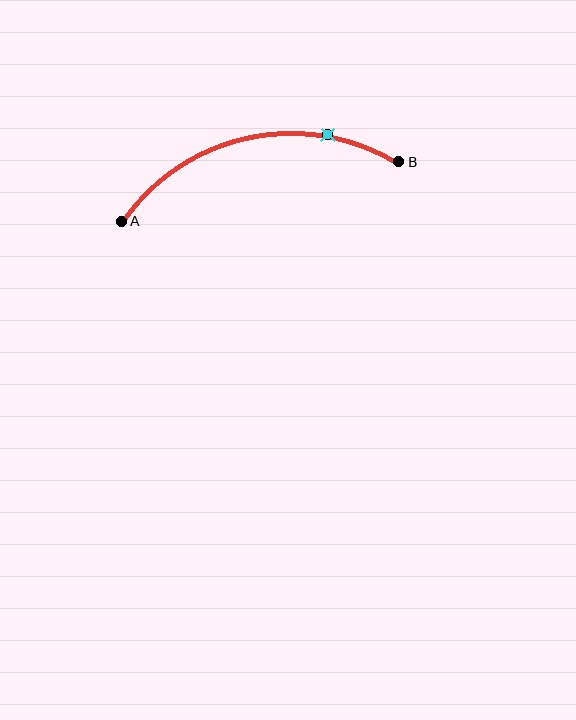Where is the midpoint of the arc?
The arc midpoint is the point on the curve farthest from the straight line joining A and B. It sits above that line.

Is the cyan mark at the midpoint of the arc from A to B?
No. The cyan mark lies on the arc but is closer to endpoint B. The arc midpoint would be at the point on the curve equidistant along the arc from both A and B.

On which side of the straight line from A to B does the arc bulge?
The arc bulges above the straight line connecting A and B.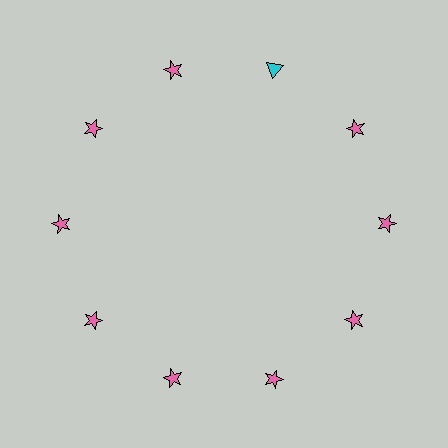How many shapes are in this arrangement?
There are 10 shapes arranged in a ring pattern.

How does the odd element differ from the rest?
It differs in both color (cyan instead of pink) and shape (triangle instead of star).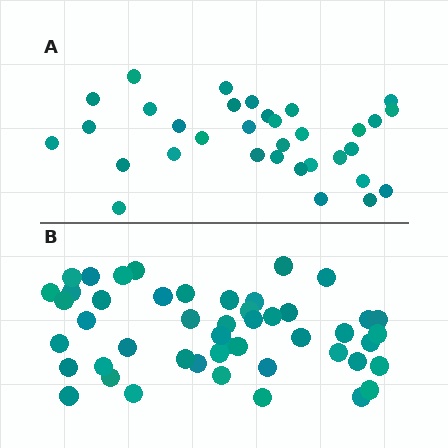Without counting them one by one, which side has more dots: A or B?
Region B (the bottom region) has more dots.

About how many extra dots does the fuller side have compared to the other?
Region B has approximately 15 more dots than region A.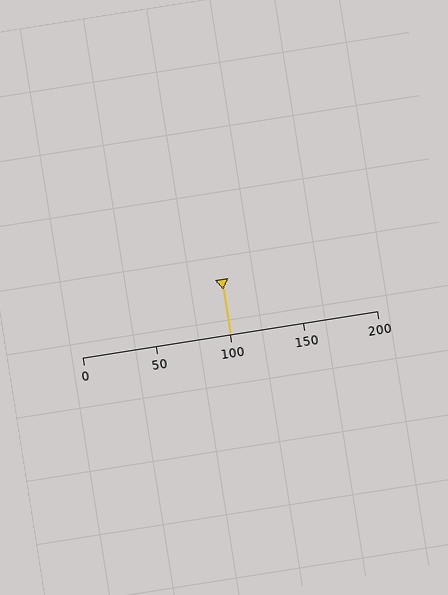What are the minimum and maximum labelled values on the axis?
The axis runs from 0 to 200.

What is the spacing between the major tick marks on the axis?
The major ticks are spaced 50 apart.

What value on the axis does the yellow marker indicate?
The marker indicates approximately 100.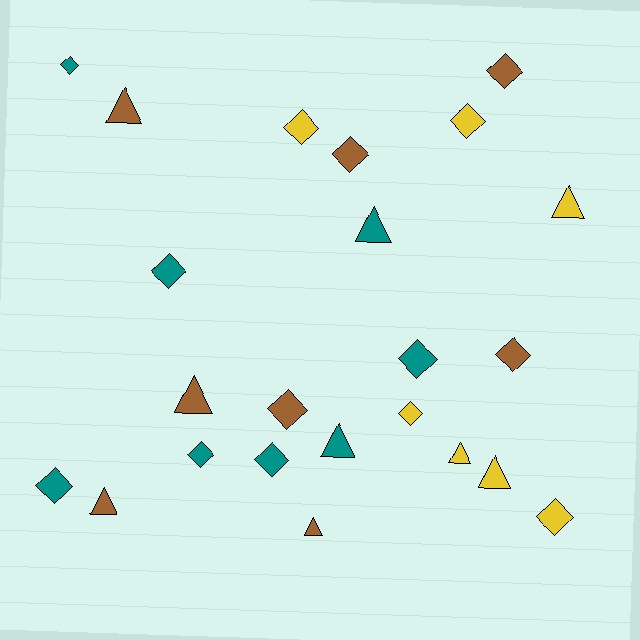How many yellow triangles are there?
There are 3 yellow triangles.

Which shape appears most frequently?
Diamond, with 14 objects.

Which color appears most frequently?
Teal, with 8 objects.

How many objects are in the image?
There are 23 objects.